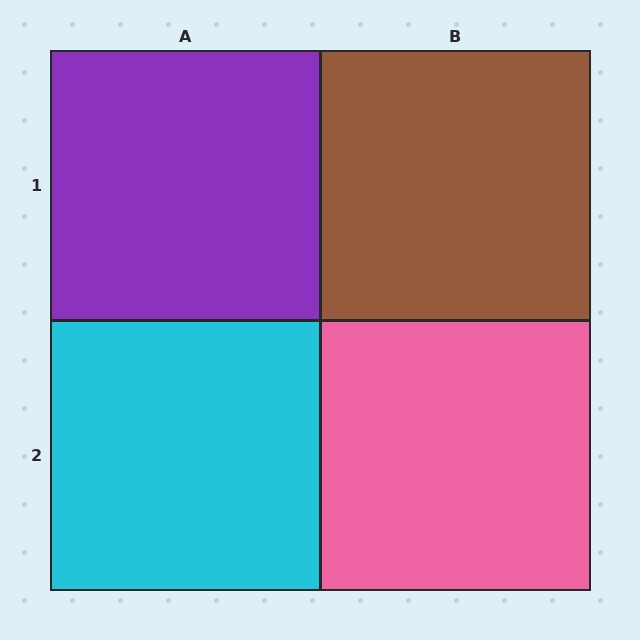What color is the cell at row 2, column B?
Pink.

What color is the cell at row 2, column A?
Cyan.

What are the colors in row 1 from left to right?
Purple, brown.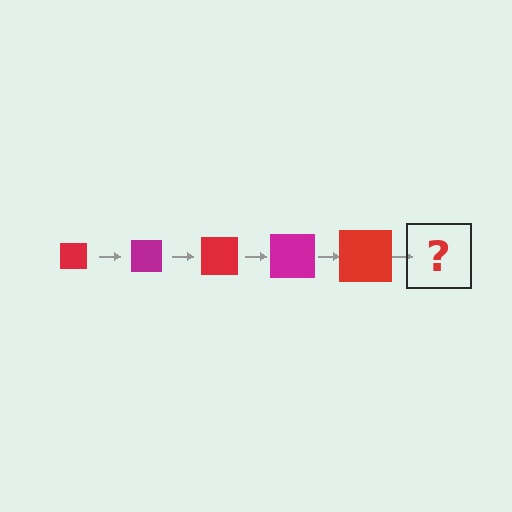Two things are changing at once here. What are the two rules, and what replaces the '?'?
The two rules are that the square grows larger each step and the color cycles through red and magenta. The '?' should be a magenta square, larger than the previous one.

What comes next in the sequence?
The next element should be a magenta square, larger than the previous one.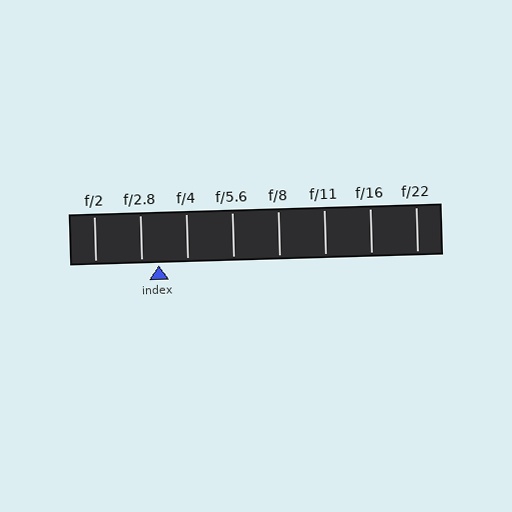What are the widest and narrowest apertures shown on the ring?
The widest aperture shown is f/2 and the narrowest is f/22.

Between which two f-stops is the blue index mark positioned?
The index mark is between f/2.8 and f/4.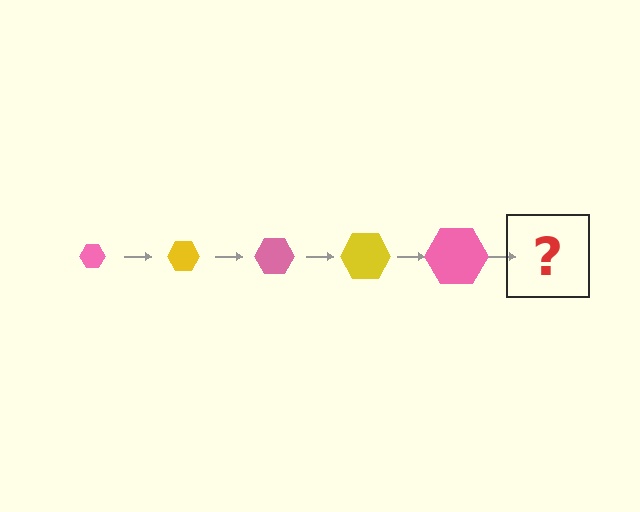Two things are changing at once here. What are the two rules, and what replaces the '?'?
The two rules are that the hexagon grows larger each step and the color cycles through pink and yellow. The '?' should be a yellow hexagon, larger than the previous one.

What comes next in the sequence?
The next element should be a yellow hexagon, larger than the previous one.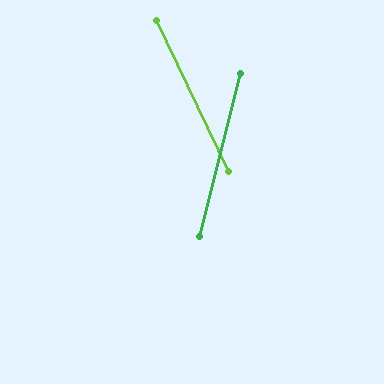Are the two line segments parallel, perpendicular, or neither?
Neither parallel nor perpendicular — they differ by about 40°.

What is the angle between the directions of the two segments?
Approximately 40 degrees.